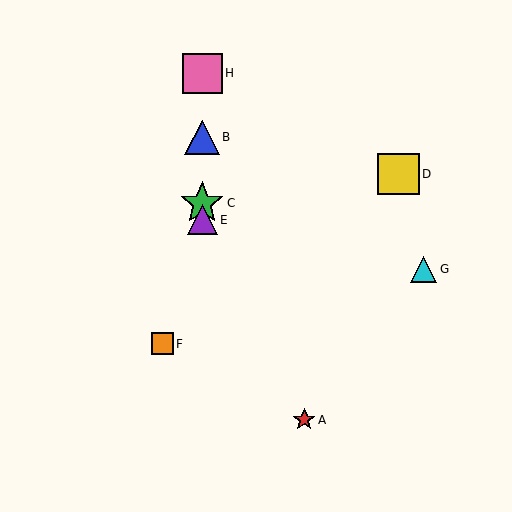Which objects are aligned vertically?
Objects B, C, E, H are aligned vertically.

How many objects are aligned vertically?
4 objects (B, C, E, H) are aligned vertically.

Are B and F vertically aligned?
No, B is at x≈202 and F is at x≈162.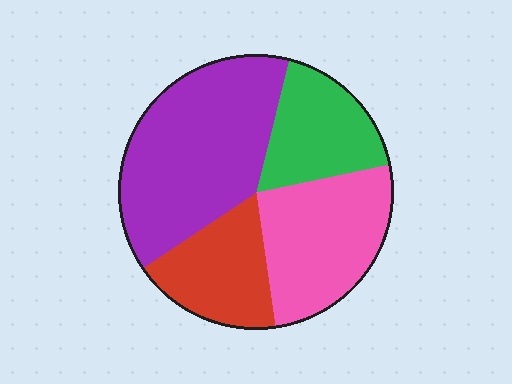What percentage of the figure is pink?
Pink covers around 25% of the figure.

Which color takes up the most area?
Purple, at roughly 40%.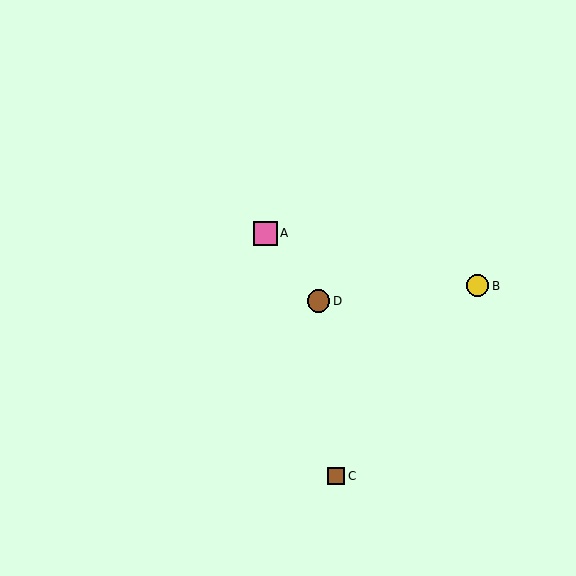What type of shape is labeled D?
Shape D is a brown circle.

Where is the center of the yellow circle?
The center of the yellow circle is at (478, 286).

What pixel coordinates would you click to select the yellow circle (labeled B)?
Click at (478, 286) to select the yellow circle B.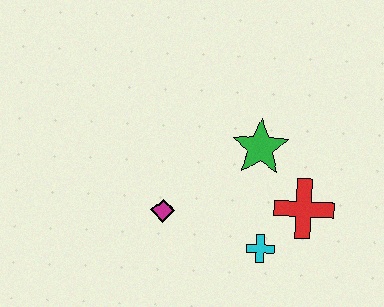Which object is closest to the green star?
The red cross is closest to the green star.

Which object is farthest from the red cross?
The magenta diamond is farthest from the red cross.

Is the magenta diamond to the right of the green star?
No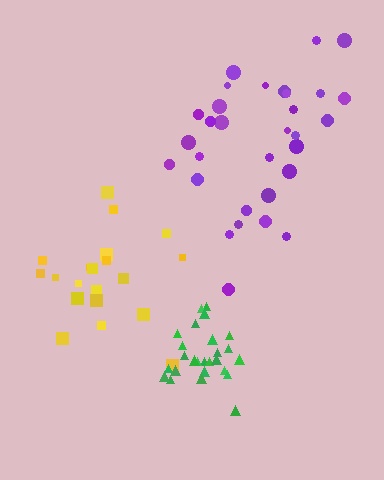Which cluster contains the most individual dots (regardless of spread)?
Purple (32).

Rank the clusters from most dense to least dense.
green, purple, yellow.